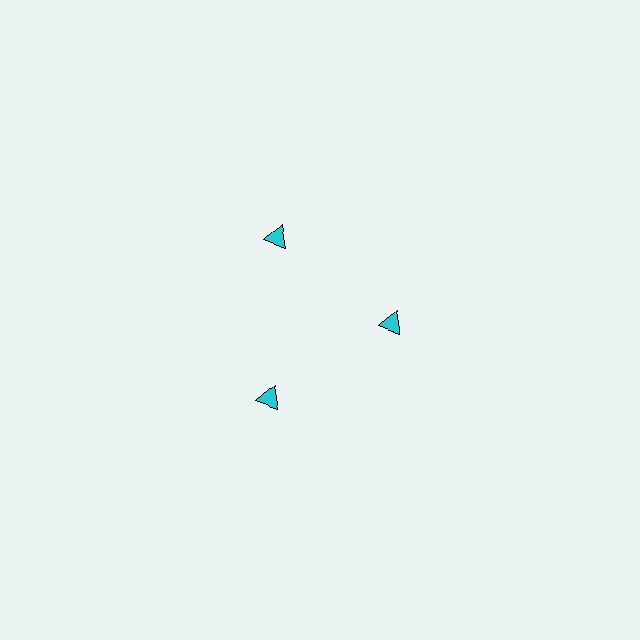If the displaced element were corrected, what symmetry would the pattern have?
It would have 3-fold rotational symmetry — the pattern would map onto itself every 120 degrees.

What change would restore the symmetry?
The symmetry would be restored by moving it outward, back onto the ring so that all 3 triangles sit at equal angles and equal distance from the center.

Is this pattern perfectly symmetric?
No. The 3 cyan triangles are arranged in a ring, but one element near the 3 o'clock position is pulled inward toward the center, breaking the 3-fold rotational symmetry.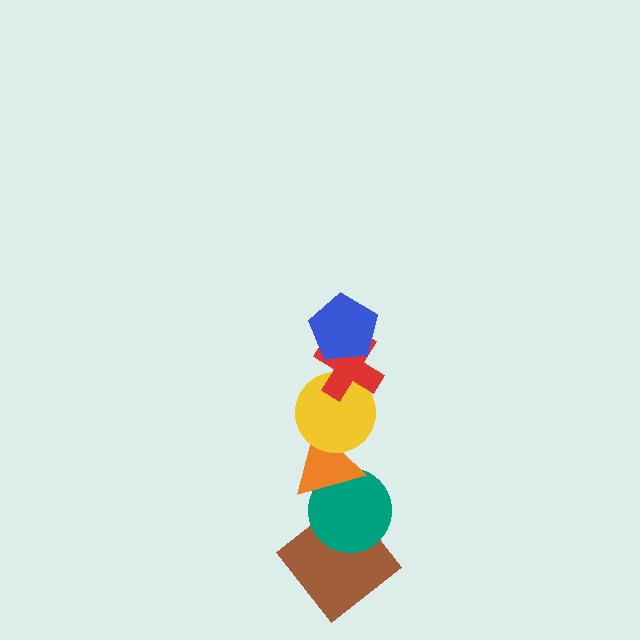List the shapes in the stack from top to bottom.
From top to bottom: the blue pentagon, the red cross, the yellow circle, the orange triangle, the teal circle, the brown diamond.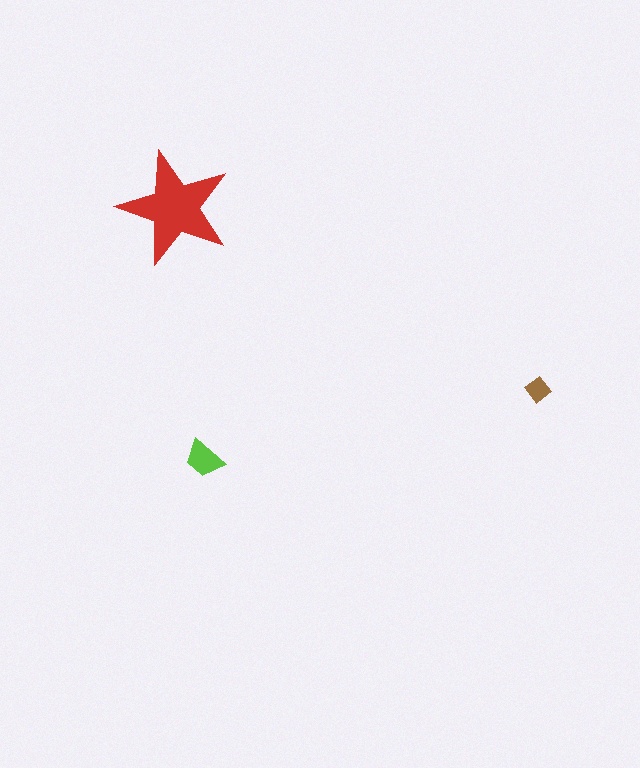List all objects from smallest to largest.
The brown diamond, the lime trapezoid, the red star.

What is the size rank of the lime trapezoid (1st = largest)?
2nd.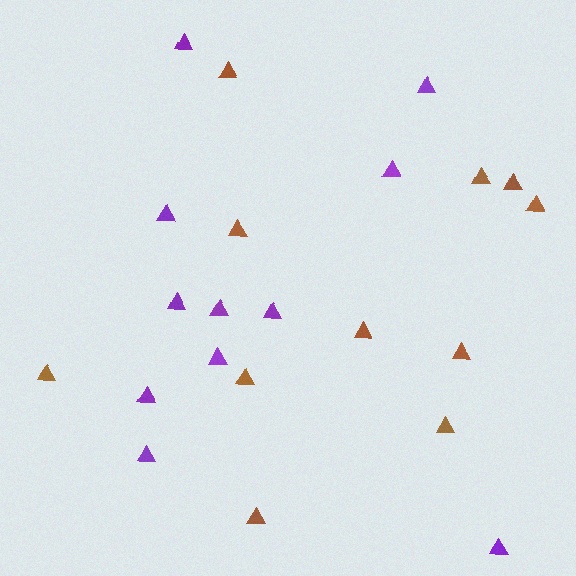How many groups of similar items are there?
There are 2 groups: one group of purple triangles (11) and one group of brown triangles (11).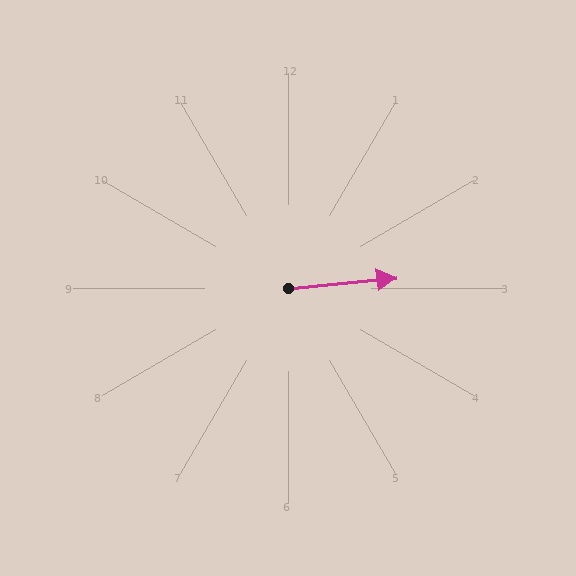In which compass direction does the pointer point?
East.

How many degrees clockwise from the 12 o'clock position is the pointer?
Approximately 85 degrees.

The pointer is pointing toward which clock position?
Roughly 3 o'clock.